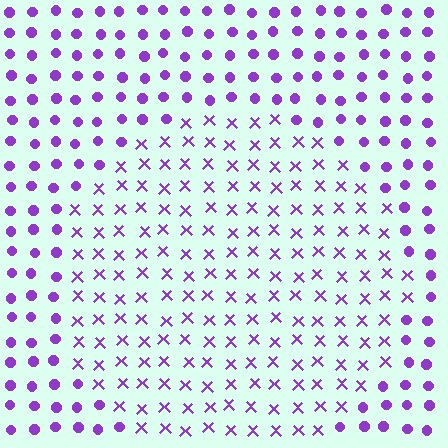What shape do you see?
I see a circle.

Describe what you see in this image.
The image is filled with small purple elements arranged in a uniform grid. A circle-shaped region contains X marks, while the surrounding area contains circles. The boundary is defined purely by the change in element shape.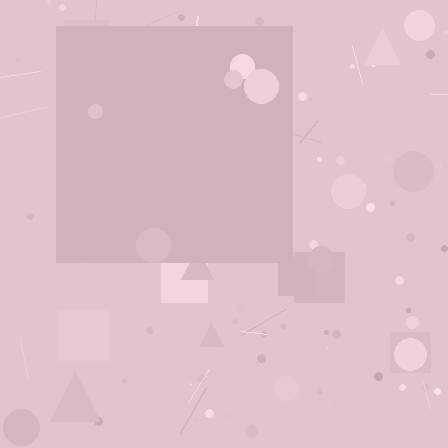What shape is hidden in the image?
A square is hidden in the image.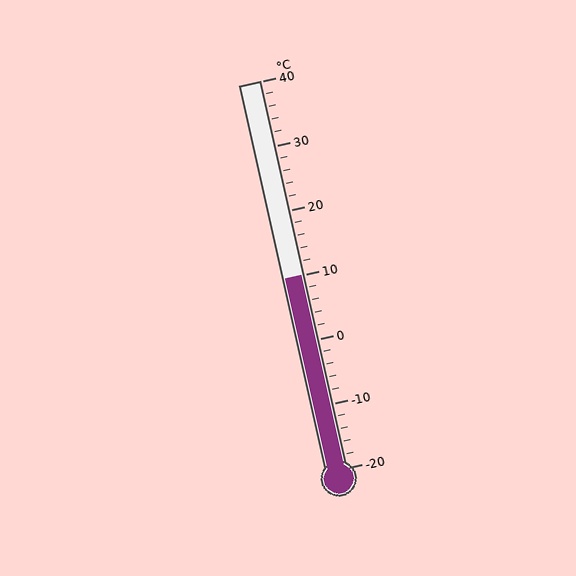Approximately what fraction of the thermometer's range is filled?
The thermometer is filled to approximately 50% of its range.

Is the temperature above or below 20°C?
The temperature is below 20°C.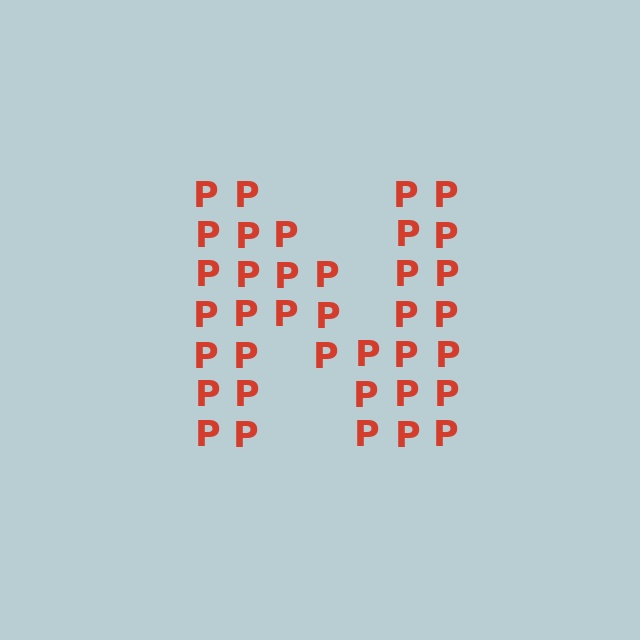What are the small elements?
The small elements are letter P's.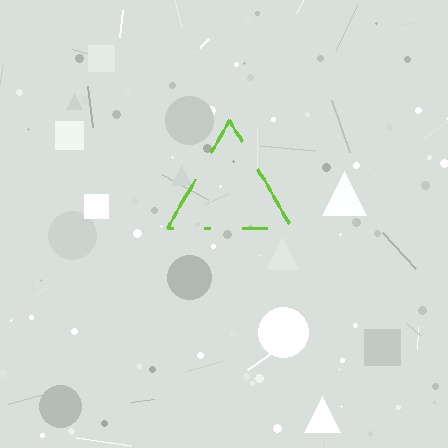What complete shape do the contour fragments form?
The contour fragments form a triangle.